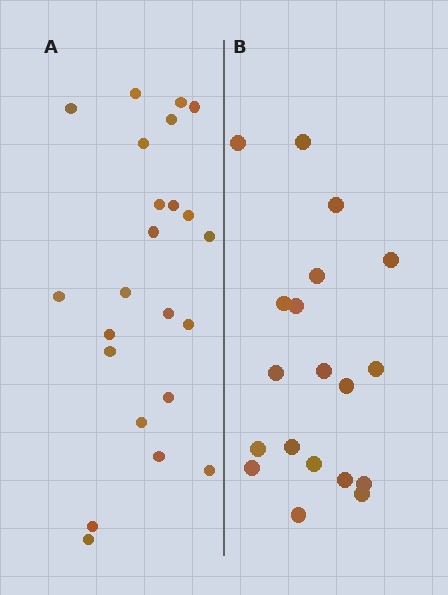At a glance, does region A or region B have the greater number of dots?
Region A (the left region) has more dots.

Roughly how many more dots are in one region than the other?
Region A has about 4 more dots than region B.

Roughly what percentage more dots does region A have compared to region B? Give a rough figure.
About 20% more.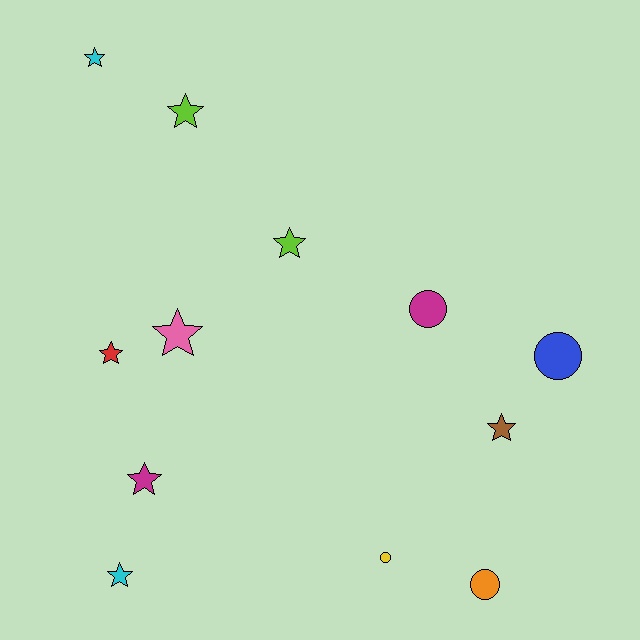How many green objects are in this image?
There are no green objects.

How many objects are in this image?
There are 12 objects.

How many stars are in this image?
There are 8 stars.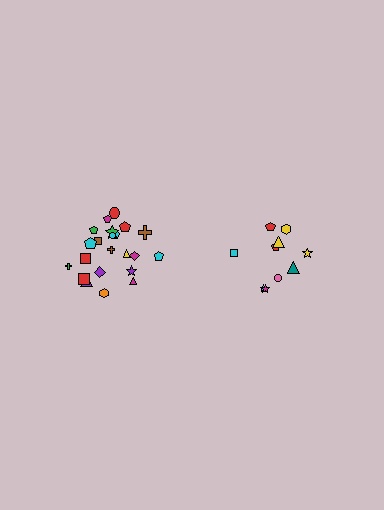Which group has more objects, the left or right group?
The left group.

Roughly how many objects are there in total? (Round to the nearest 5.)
Roughly 30 objects in total.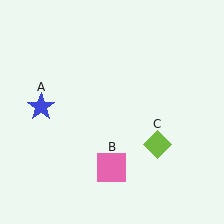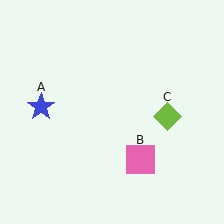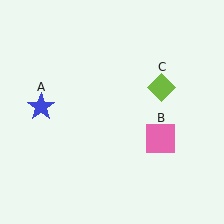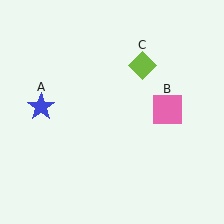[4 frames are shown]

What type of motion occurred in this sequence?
The pink square (object B), lime diamond (object C) rotated counterclockwise around the center of the scene.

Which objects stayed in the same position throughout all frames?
Blue star (object A) remained stationary.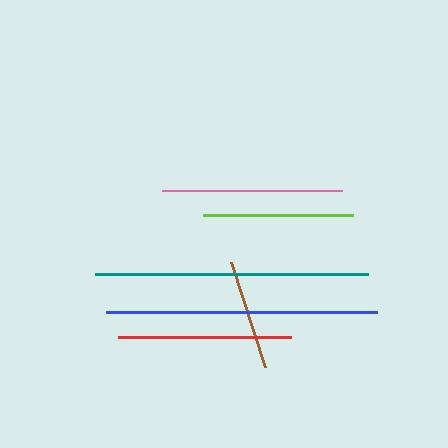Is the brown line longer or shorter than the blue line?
The blue line is longer than the brown line.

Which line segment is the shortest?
The brown line is the shortest at approximately 110 pixels.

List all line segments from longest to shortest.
From longest to shortest: teal, blue, pink, red, lime, brown.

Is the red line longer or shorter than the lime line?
The red line is longer than the lime line.